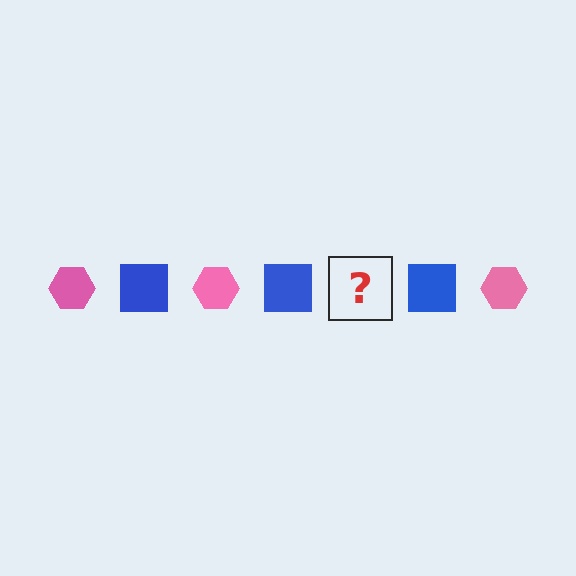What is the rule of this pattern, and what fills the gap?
The rule is that the pattern alternates between pink hexagon and blue square. The gap should be filled with a pink hexagon.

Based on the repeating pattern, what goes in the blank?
The blank should be a pink hexagon.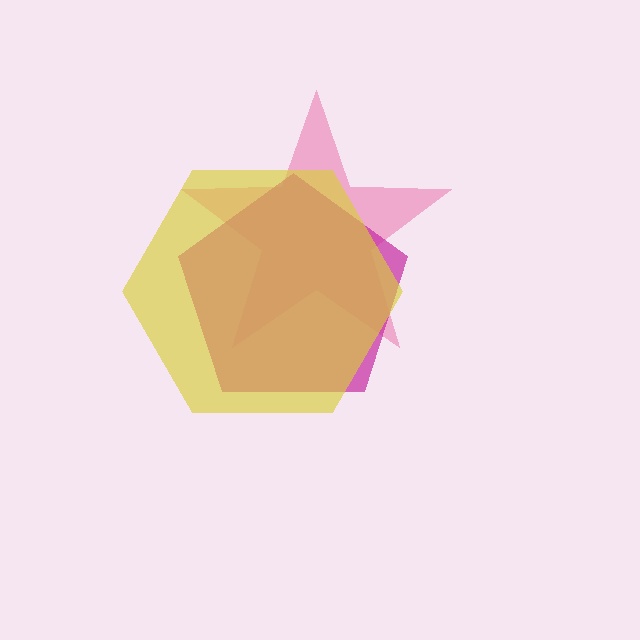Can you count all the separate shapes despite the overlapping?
Yes, there are 3 separate shapes.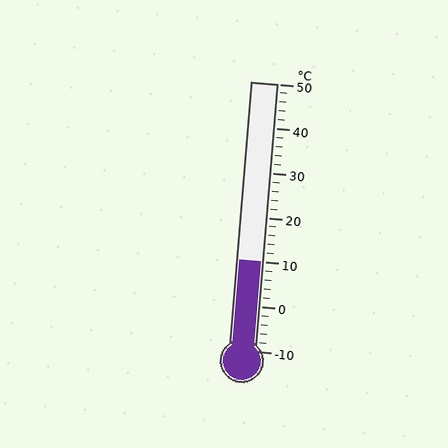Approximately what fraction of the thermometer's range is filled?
The thermometer is filled to approximately 35% of its range.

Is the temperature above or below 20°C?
The temperature is below 20°C.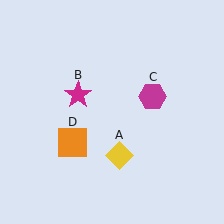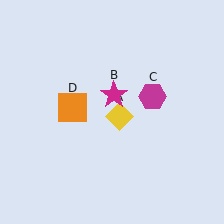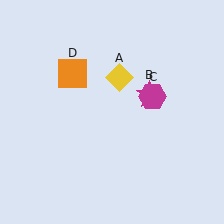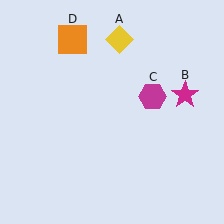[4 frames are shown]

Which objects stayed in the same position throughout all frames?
Magenta hexagon (object C) remained stationary.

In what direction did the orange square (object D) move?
The orange square (object D) moved up.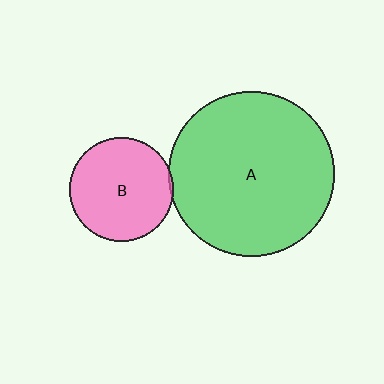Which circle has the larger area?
Circle A (green).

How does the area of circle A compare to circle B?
Approximately 2.5 times.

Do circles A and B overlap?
Yes.